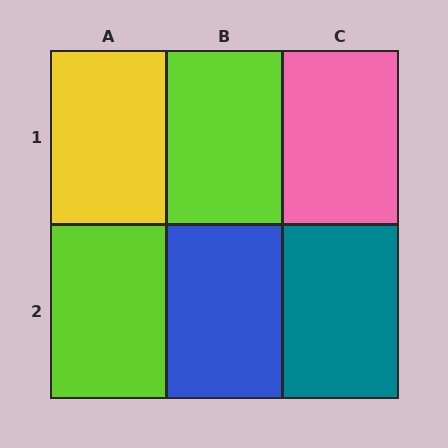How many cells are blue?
1 cell is blue.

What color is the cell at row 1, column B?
Lime.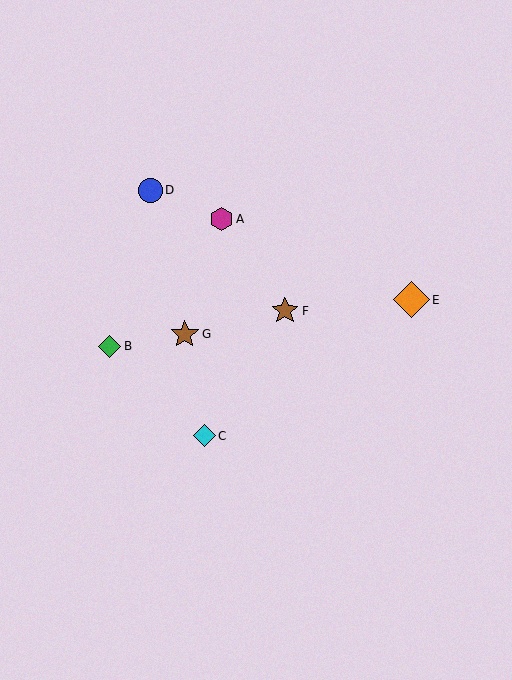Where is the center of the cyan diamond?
The center of the cyan diamond is at (205, 436).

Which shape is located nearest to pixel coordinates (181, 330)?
The brown star (labeled G) at (185, 334) is nearest to that location.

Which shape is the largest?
The orange diamond (labeled E) is the largest.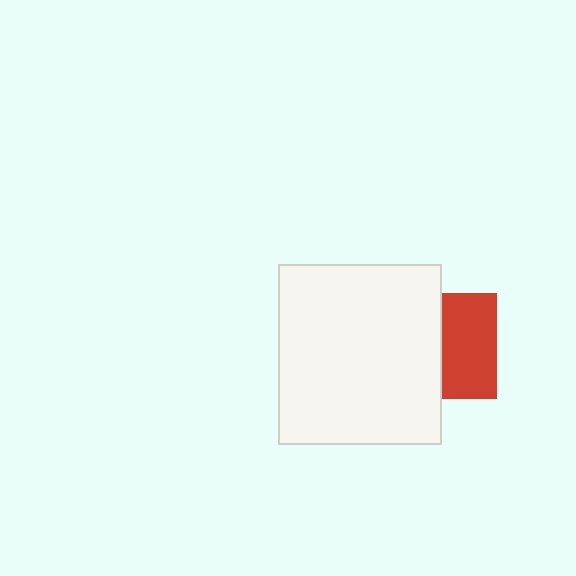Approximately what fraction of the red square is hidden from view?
Roughly 47% of the red square is hidden behind the white rectangle.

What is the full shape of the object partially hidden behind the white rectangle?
The partially hidden object is a red square.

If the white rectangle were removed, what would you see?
You would see the complete red square.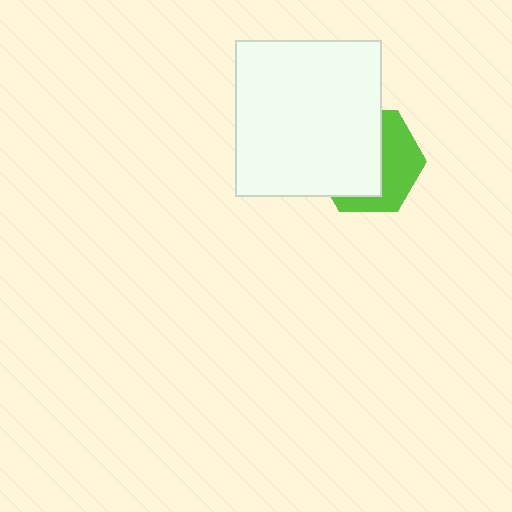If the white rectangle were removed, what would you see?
You would see the complete lime hexagon.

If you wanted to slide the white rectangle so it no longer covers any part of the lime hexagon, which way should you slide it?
Slide it toward the upper-left — that is the most direct way to separate the two shapes.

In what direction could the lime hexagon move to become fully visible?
The lime hexagon could move toward the lower-right. That would shift it out from behind the white rectangle entirely.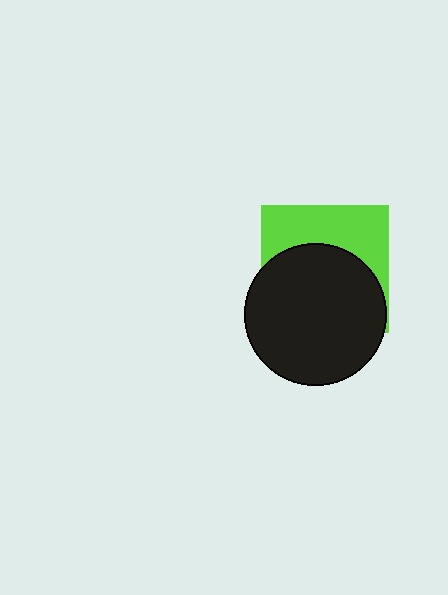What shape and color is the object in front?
The object in front is a black circle.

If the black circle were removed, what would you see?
You would see the complete lime square.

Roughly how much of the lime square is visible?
A small part of it is visible (roughly 40%).